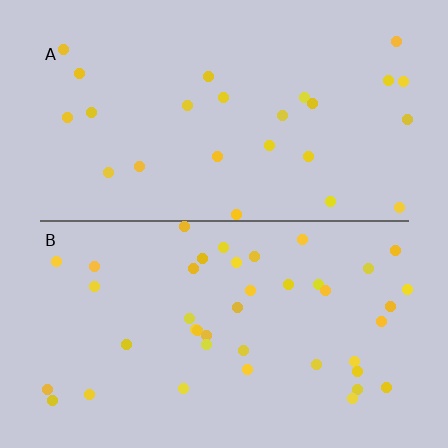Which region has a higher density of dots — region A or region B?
B (the bottom).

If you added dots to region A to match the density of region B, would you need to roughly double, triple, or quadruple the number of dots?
Approximately double.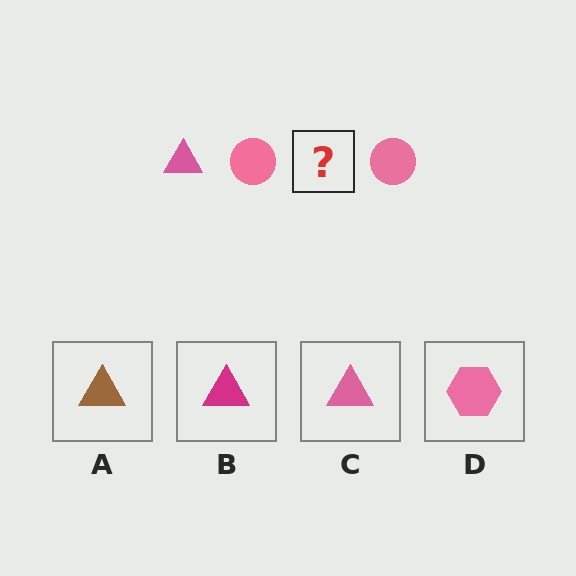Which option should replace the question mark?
Option C.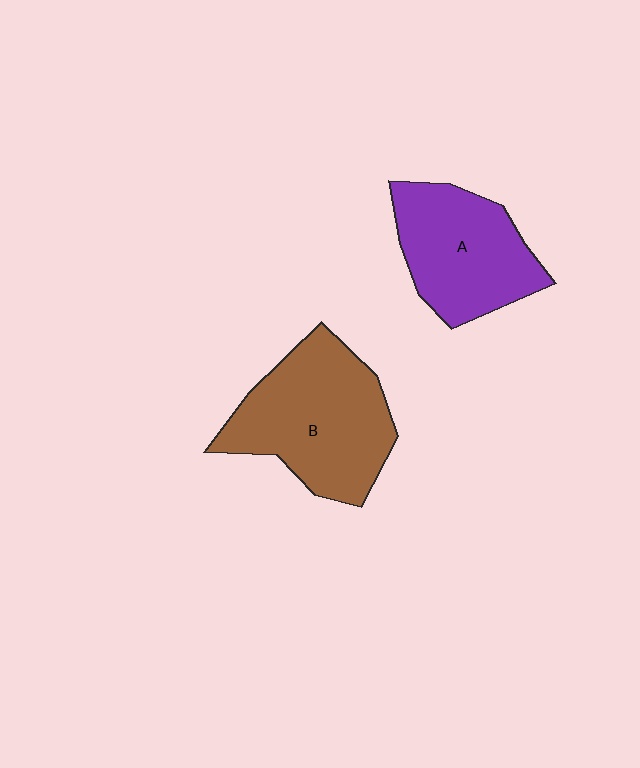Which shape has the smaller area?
Shape A (purple).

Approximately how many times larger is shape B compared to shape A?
Approximately 1.2 times.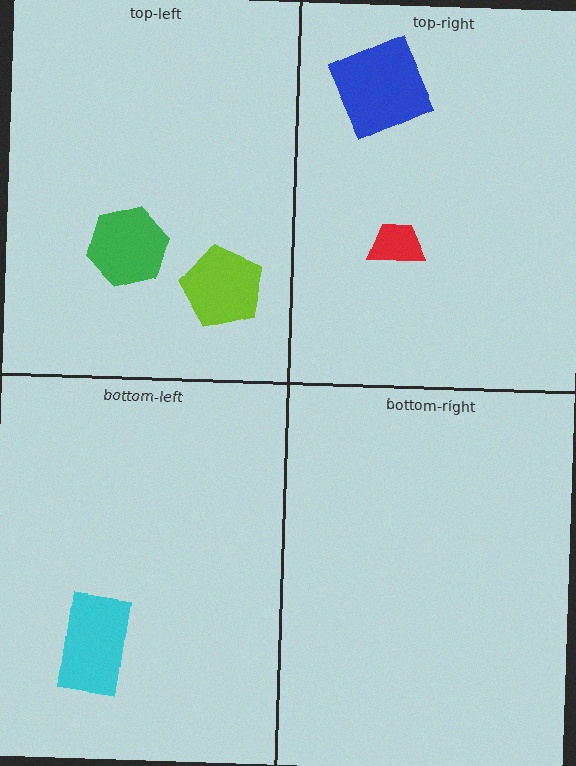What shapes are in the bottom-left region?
The cyan rectangle.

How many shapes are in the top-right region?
2.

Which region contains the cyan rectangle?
The bottom-left region.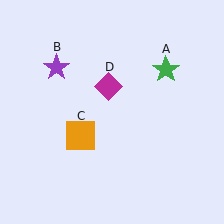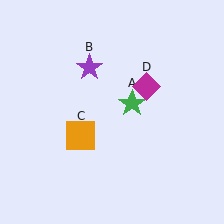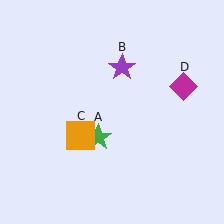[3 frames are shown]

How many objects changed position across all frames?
3 objects changed position: green star (object A), purple star (object B), magenta diamond (object D).